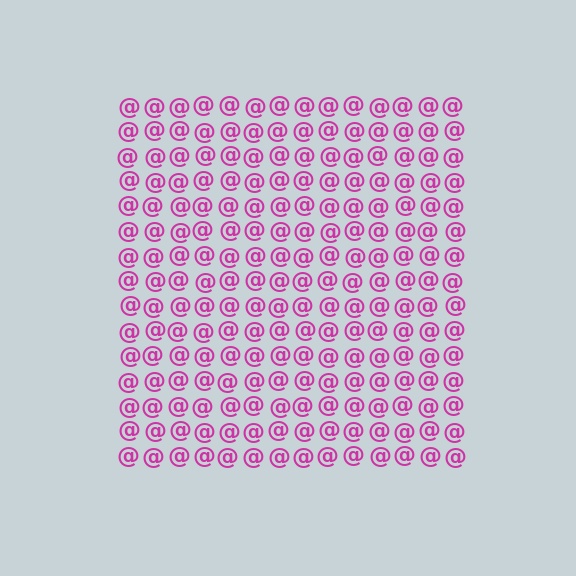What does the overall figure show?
The overall figure shows a square.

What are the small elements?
The small elements are at signs.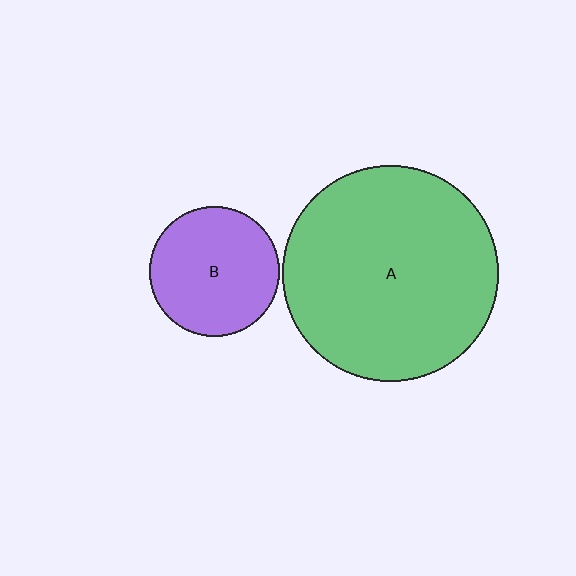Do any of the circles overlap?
No, none of the circles overlap.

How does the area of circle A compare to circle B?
Approximately 2.8 times.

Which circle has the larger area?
Circle A (green).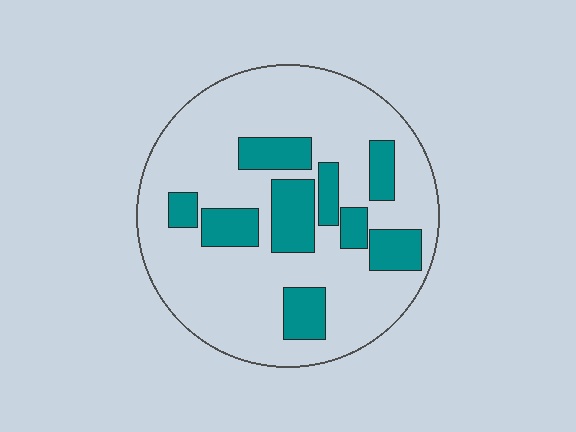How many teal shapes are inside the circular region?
9.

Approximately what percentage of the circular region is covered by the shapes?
Approximately 25%.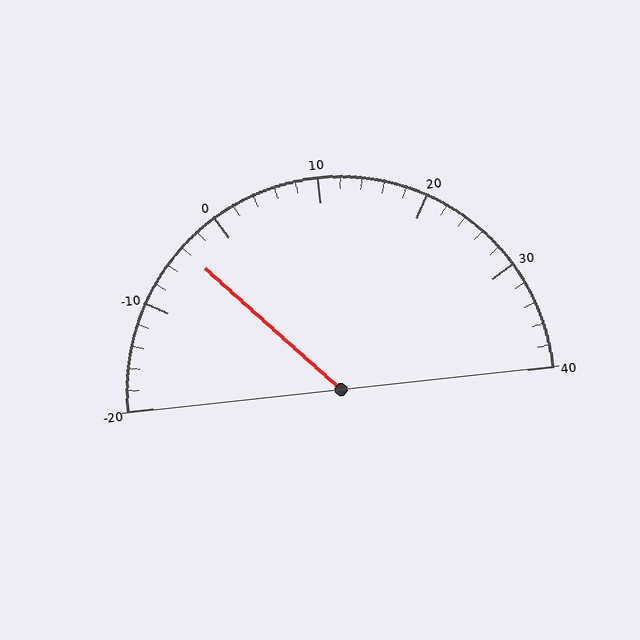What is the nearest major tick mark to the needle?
The nearest major tick mark is 0.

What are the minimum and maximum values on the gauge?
The gauge ranges from -20 to 40.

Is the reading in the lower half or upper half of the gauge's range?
The reading is in the lower half of the range (-20 to 40).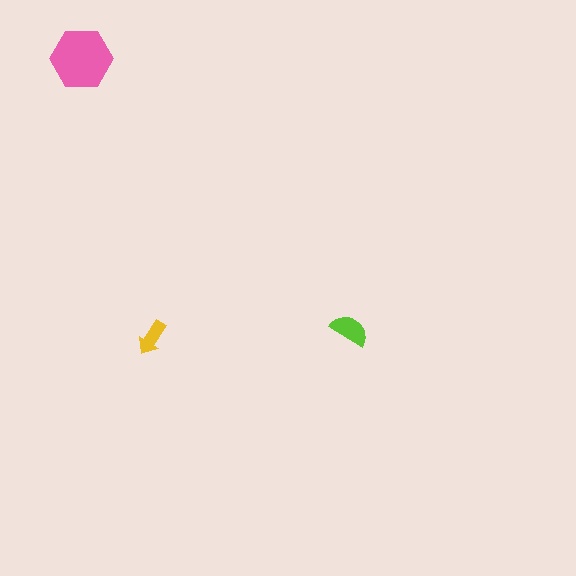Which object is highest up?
The pink hexagon is topmost.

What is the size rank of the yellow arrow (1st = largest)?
3rd.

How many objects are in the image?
There are 3 objects in the image.